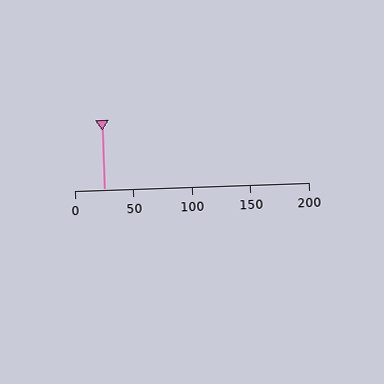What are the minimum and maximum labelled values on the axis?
The axis runs from 0 to 200.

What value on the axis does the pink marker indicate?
The marker indicates approximately 25.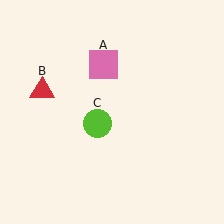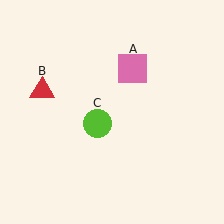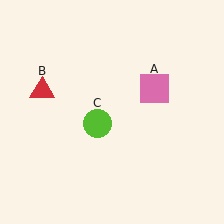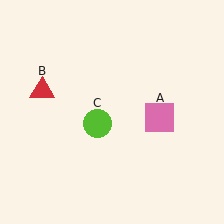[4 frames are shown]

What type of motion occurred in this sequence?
The pink square (object A) rotated clockwise around the center of the scene.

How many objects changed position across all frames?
1 object changed position: pink square (object A).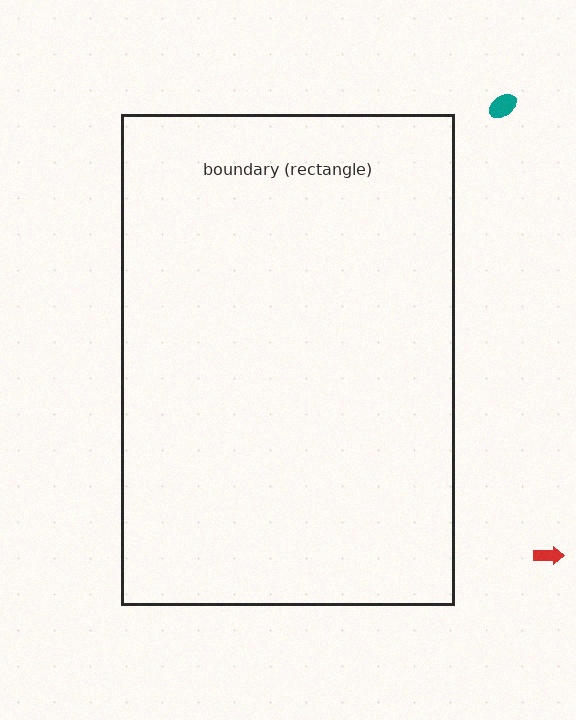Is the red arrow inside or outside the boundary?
Outside.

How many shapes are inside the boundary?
0 inside, 2 outside.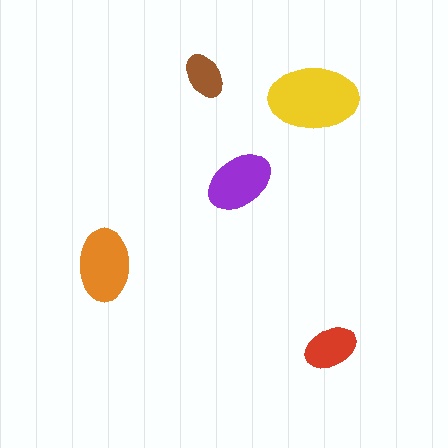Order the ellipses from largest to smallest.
the yellow one, the orange one, the purple one, the red one, the brown one.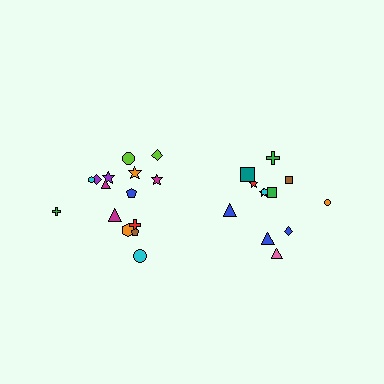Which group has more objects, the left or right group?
The left group.